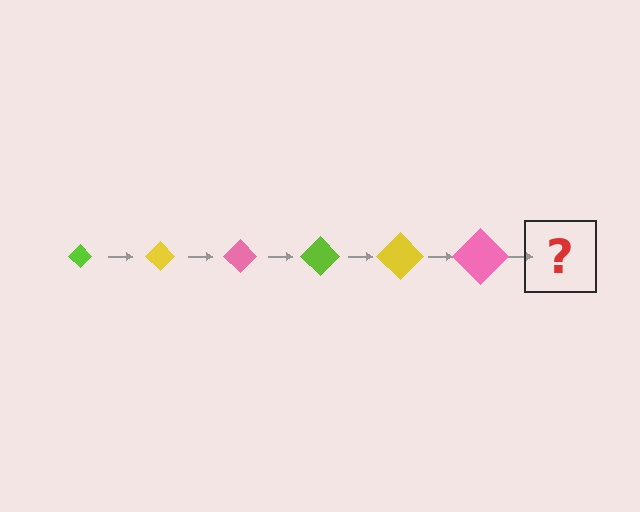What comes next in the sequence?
The next element should be a lime diamond, larger than the previous one.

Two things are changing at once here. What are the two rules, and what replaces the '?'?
The two rules are that the diamond grows larger each step and the color cycles through lime, yellow, and pink. The '?' should be a lime diamond, larger than the previous one.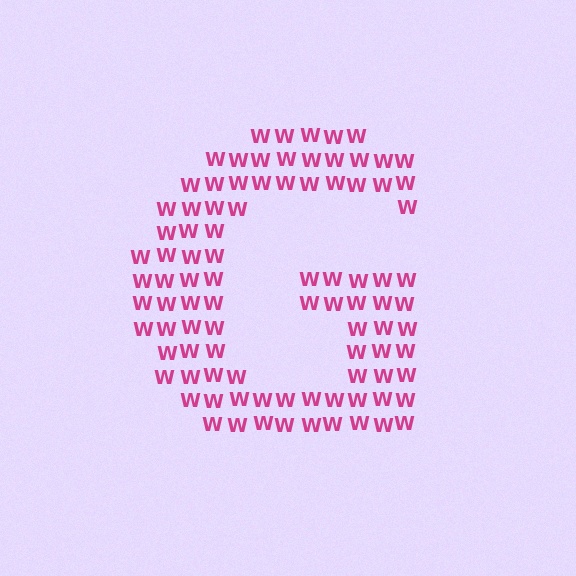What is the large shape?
The large shape is the letter G.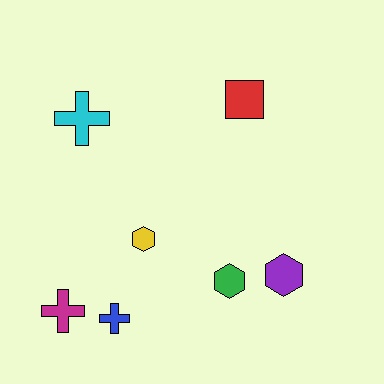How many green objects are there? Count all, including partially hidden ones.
There is 1 green object.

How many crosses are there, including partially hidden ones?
There are 3 crosses.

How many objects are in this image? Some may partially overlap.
There are 7 objects.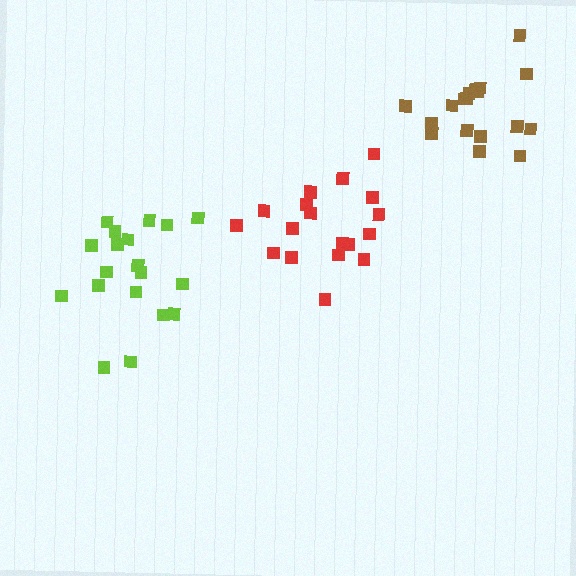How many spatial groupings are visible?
There are 3 spatial groupings.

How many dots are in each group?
Group 1: 19 dots, Group 2: 18 dots, Group 3: 18 dots (55 total).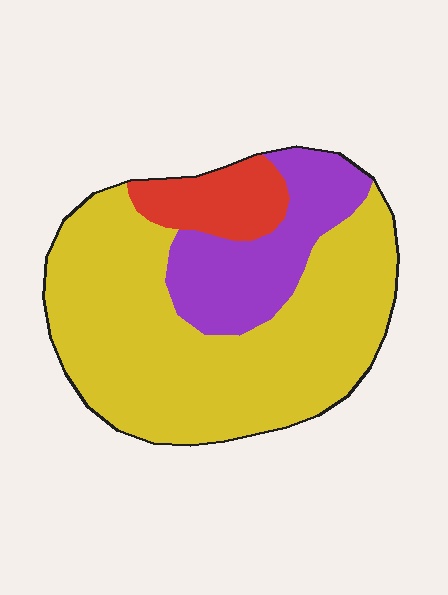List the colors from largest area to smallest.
From largest to smallest: yellow, purple, red.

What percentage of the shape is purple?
Purple takes up about one fifth (1/5) of the shape.